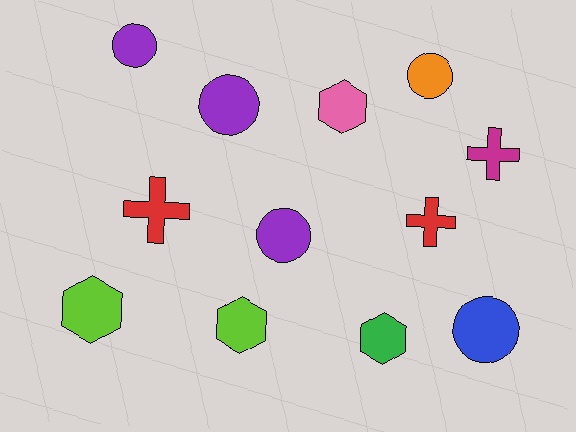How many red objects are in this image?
There are 2 red objects.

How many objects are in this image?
There are 12 objects.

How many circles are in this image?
There are 5 circles.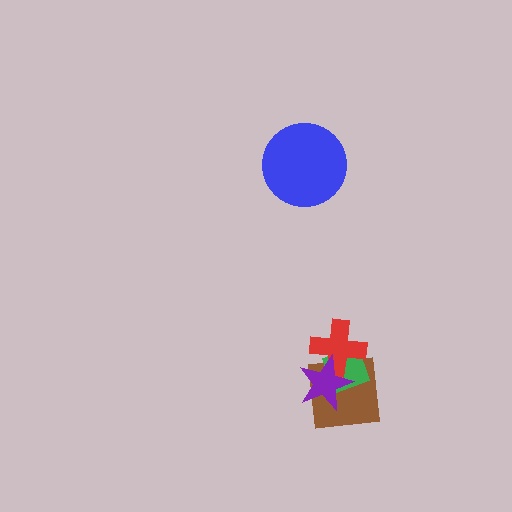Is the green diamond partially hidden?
Yes, it is partially covered by another shape.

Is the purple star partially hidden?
No, no other shape covers it.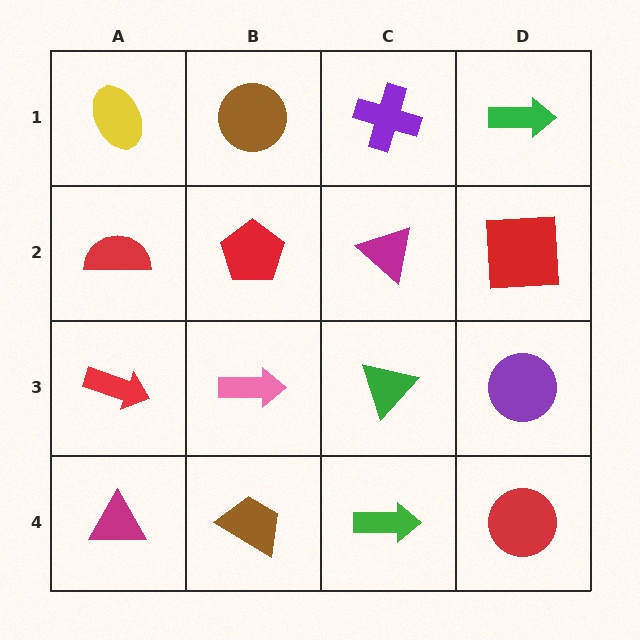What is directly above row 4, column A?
A red arrow.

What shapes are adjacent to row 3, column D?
A red square (row 2, column D), a red circle (row 4, column D), a green triangle (row 3, column C).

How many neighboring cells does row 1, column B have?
3.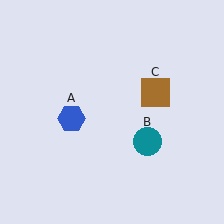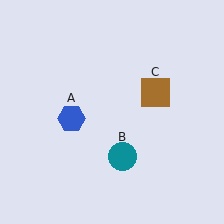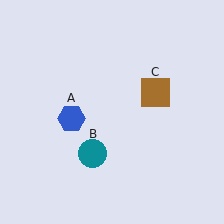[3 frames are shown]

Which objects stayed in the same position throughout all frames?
Blue hexagon (object A) and brown square (object C) remained stationary.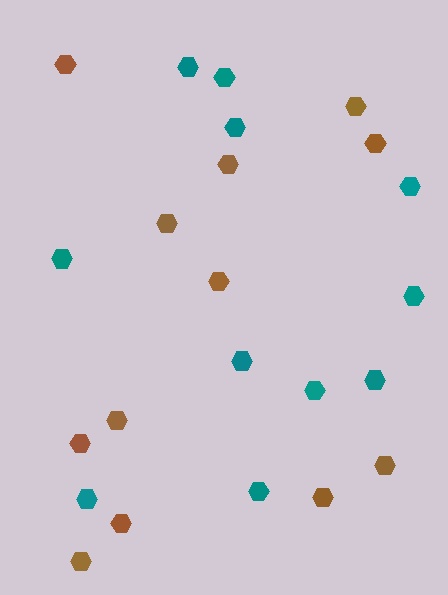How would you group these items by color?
There are 2 groups: one group of teal hexagons (11) and one group of brown hexagons (12).